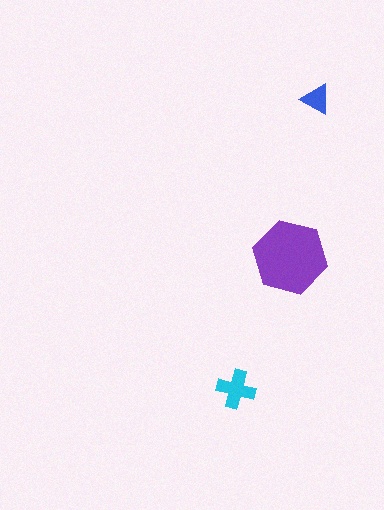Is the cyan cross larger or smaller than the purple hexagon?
Smaller.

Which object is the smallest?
The blue triangle.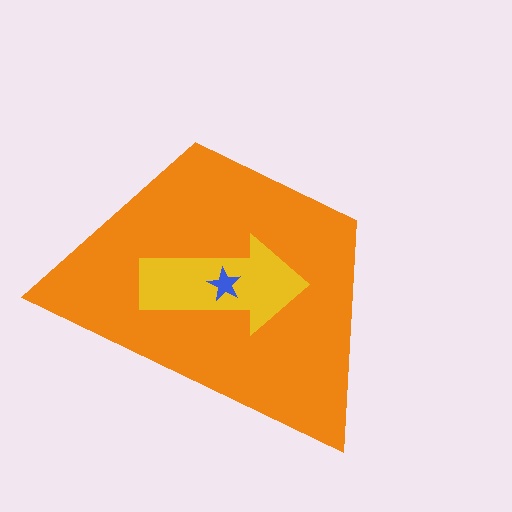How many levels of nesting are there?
3.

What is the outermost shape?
The orange trapezoid.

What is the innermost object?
The blue star.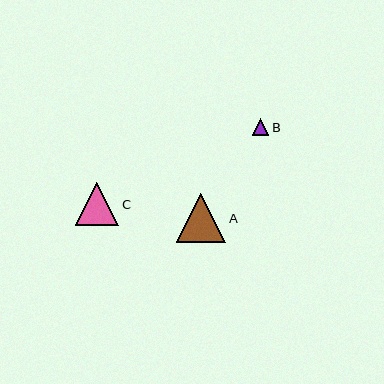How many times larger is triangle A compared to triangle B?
Triangle A is approximately 3.0 times the size of triangle B.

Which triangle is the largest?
Triangle A is the largest with a size of approximately 49 pixels.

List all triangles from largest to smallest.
From largest to smallest: A, C, B.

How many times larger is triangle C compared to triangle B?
Triangle C is approximately 2.6 times the size of triangle B.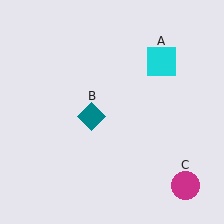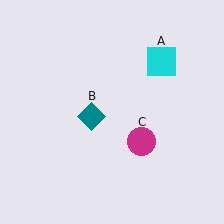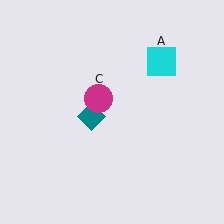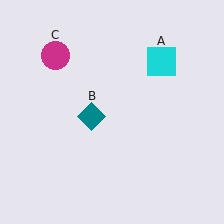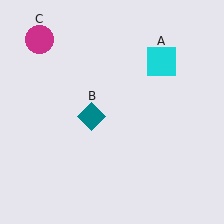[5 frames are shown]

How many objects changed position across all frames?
1 object changed position: magenta circle (object C).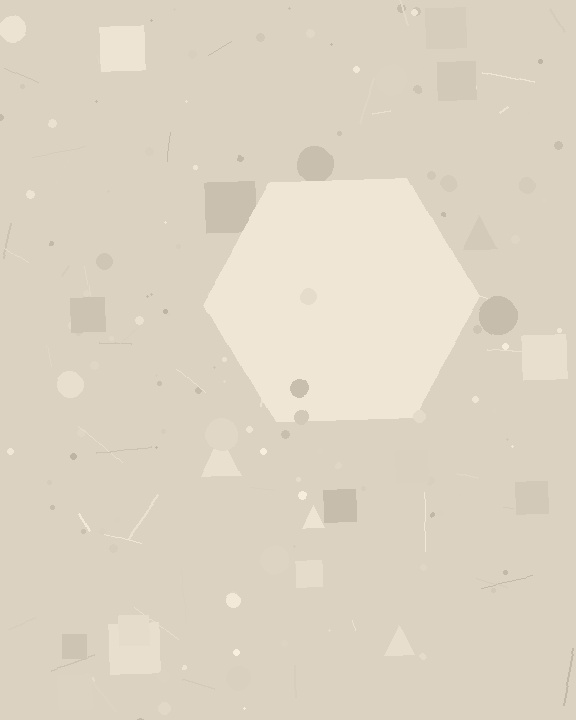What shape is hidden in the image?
A hexagon is hidden in the image.